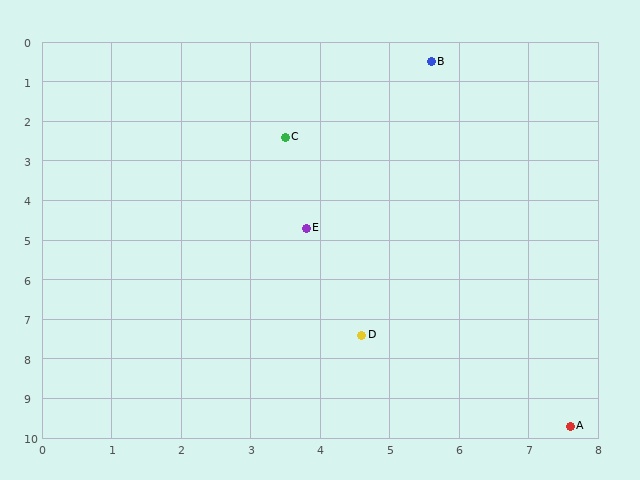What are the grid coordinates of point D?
Point D is at approximately (4.6, 7.4).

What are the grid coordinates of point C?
Point C is at approximately (3.5, 2.4).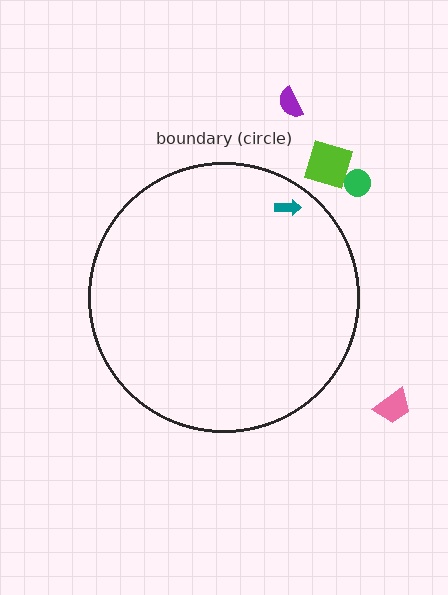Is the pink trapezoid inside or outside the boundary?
Outside.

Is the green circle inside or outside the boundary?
Outside.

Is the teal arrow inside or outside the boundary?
Inside.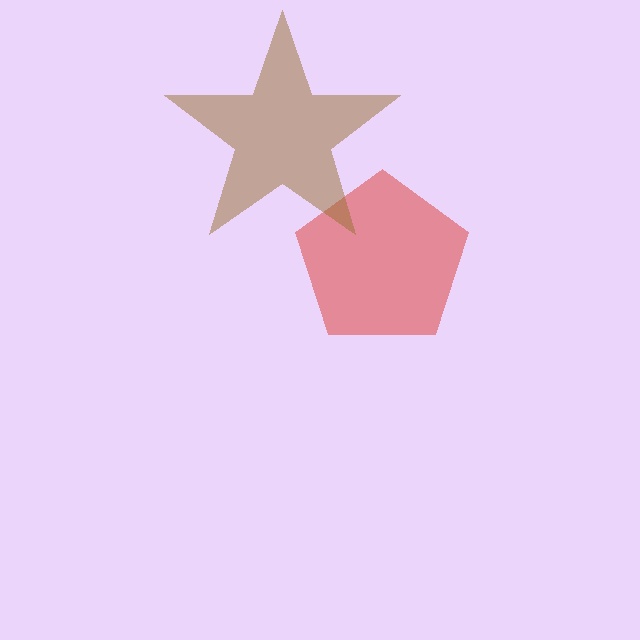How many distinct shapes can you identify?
There are 2 distinct shapes: a red pentagon, a brown star.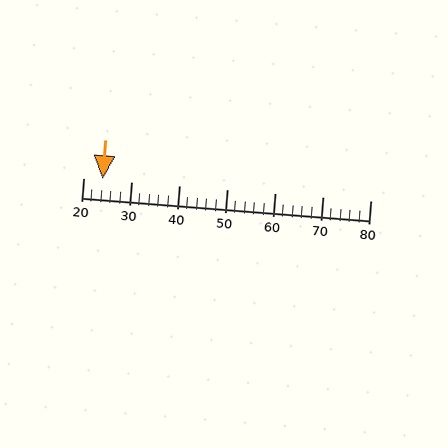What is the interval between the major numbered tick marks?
The major tick marks are spaced 10 units apart.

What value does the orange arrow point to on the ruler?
The orange arrow points to approximately 24.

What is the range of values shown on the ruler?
The ruler shows values from 20 to 80.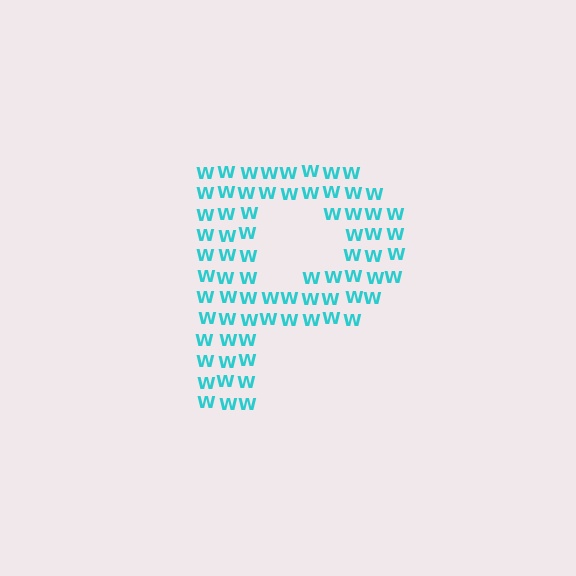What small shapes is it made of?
It is made of small letter W's.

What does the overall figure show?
The overall figure shows the letter P.